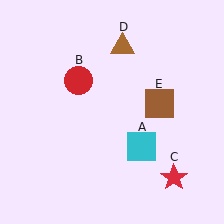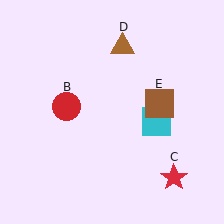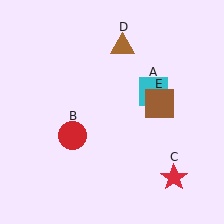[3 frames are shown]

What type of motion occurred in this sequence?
The cyan square (object A), red circle (object B) rotated counterclockwise around the center of the scene.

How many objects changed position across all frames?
2 objects changed position: cyan square (object A), red circle (object B).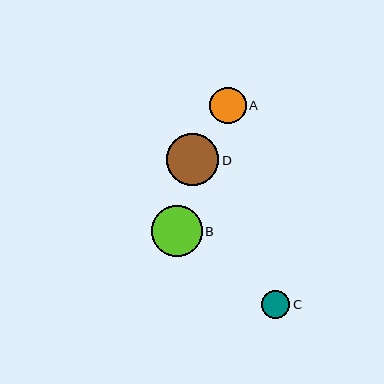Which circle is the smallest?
Circle C is the smallest with a size of approximately 28 pixels.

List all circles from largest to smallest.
From largest to smallest: D, B, A, C.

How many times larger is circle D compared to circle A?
Circle D is approximately 1.4 times the size of circle A.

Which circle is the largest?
Circle D is the largest with a size of approximately 52 pixels.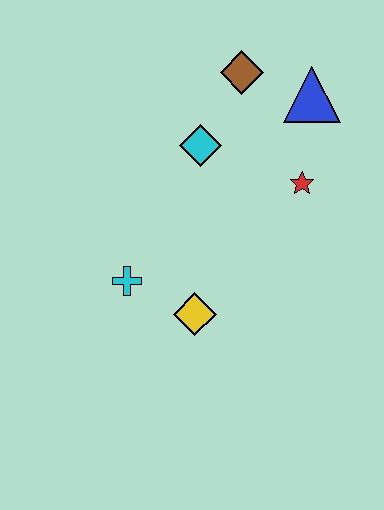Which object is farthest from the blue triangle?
The cyan cross is farthest from the blue triangle.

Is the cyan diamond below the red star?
No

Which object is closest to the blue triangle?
The brown diamond is closest to the blue triangle.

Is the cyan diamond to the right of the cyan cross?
Yes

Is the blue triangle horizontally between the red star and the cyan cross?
No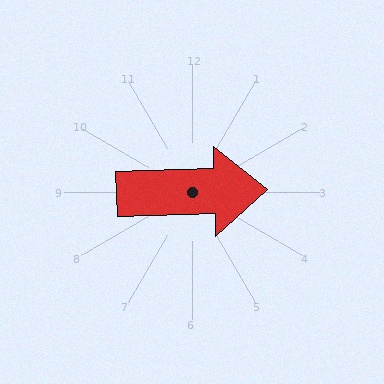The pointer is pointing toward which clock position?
Roughly 3 o'clock.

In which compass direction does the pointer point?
East.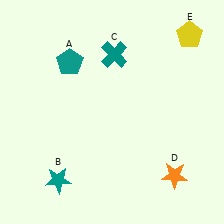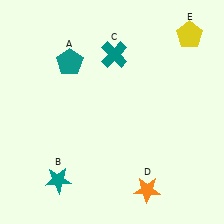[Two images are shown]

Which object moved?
The orange star (D) moved left.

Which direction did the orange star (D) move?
The orange star (D) moved left.